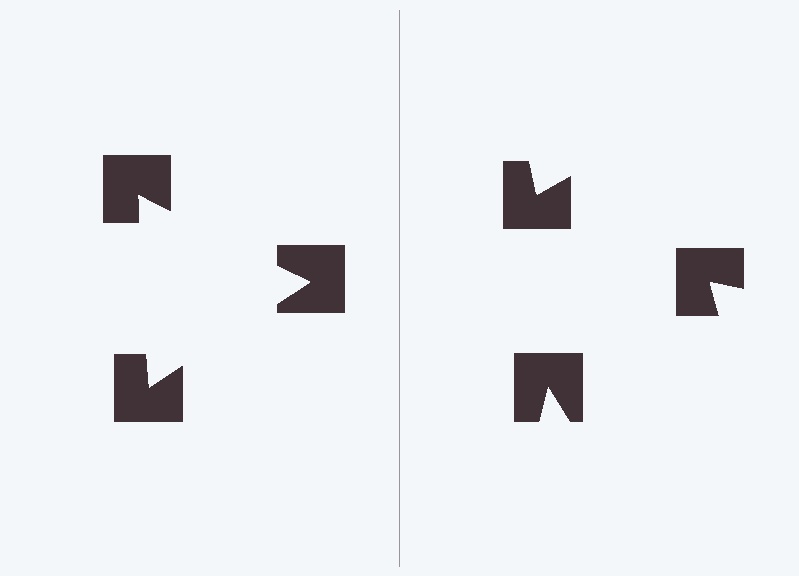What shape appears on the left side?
An illusory triangle.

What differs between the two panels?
The notched squares are positioned identically on both sides; only the wedge orientations differ. On the left they align to a triangle; on the right they are misaligned.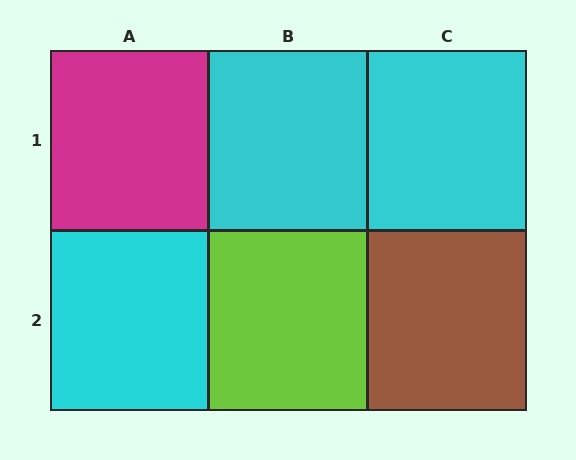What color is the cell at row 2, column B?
Lime.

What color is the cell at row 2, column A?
Cyan.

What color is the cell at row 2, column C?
Brown.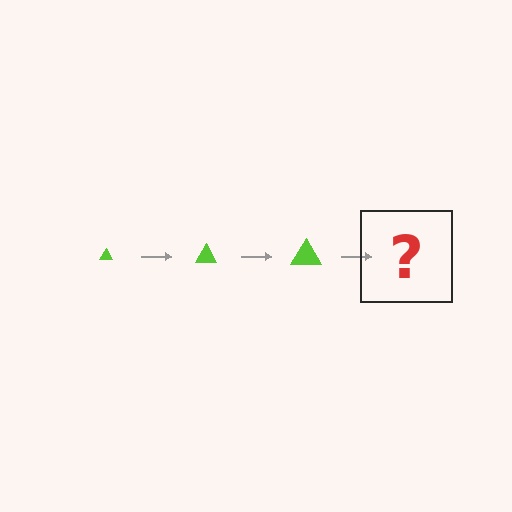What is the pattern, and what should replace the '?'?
The pattern is that the triangle gets progressively larger each step. The '?' should be a lime triangle, larger than the previous one.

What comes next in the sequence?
The next element should be a lime triangle, larger than the previous one.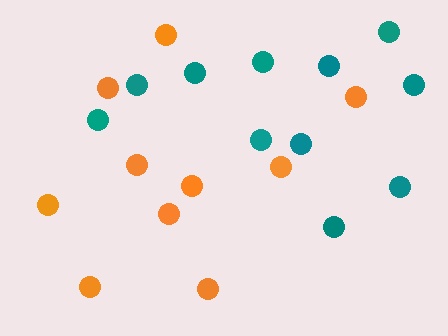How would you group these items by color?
There are 2 groups: one group of teal circles (11) and one group of orange circles (10).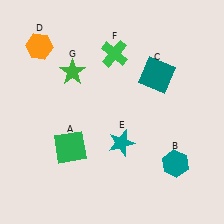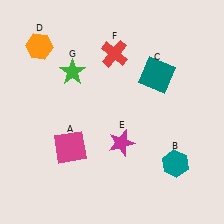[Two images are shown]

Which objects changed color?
A changed from green to magenta. E changed from teal to magenta. F changed from green to red.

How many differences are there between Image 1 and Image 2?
There are 3 differences between the two images.